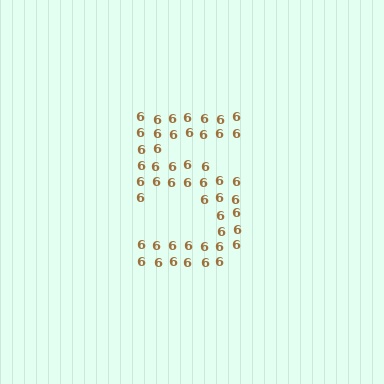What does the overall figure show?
The overall figure shows the digit 5.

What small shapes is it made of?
It is made of small digit 6's.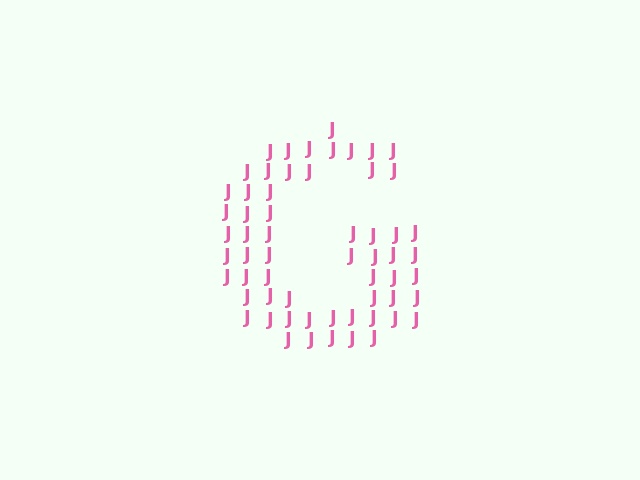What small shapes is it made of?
It is made of small letter J's.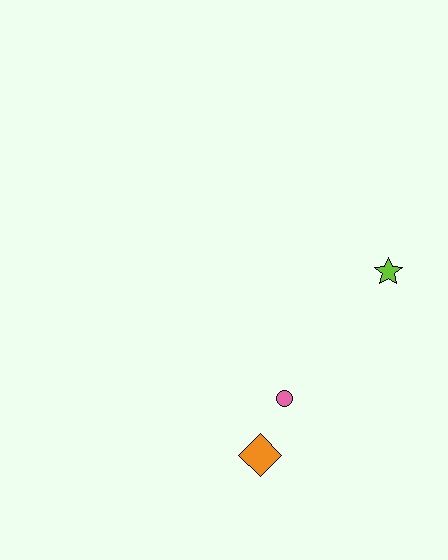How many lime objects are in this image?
There is 1 lime object.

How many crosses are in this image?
There are no crosses.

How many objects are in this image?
There are 3 objects.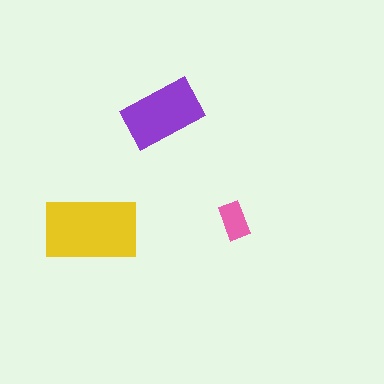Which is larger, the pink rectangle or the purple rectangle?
The purple one.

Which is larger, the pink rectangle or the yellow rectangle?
The yellow one.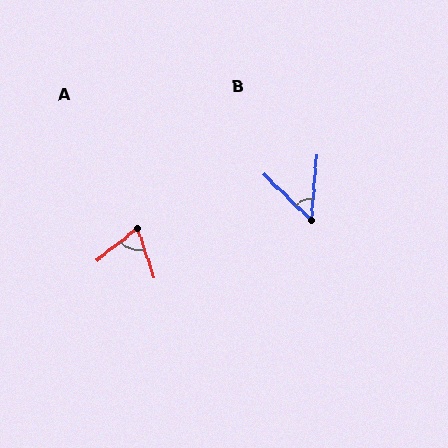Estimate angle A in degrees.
Approximately 70 degrees.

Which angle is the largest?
A, at approximately 70 degrees.